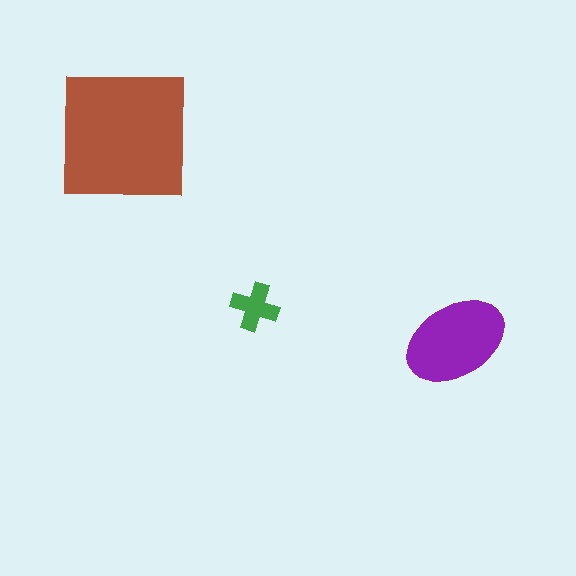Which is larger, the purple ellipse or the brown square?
The brown square.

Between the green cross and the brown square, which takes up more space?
The brown square.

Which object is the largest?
The brown square.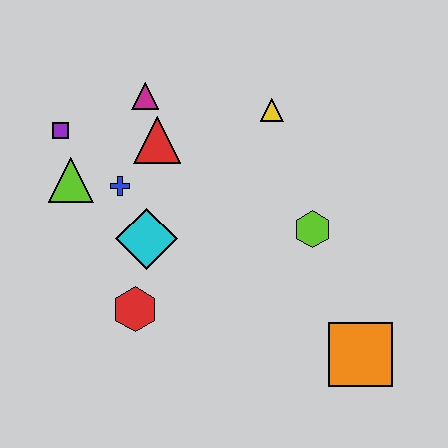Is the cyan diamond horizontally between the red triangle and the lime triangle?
Yes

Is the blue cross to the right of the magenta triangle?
No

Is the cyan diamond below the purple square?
Yes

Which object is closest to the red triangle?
The magenta triangle is closest to the red triangle.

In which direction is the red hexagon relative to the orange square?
The red hexagon is to the left of the orange square.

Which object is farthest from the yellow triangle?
The orange square is farthest from the yellow triangle.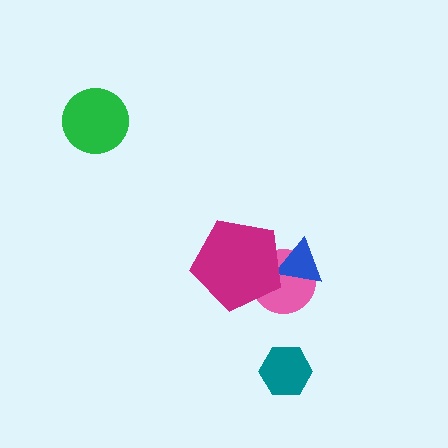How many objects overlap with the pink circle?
2 objects overlap with the pink circle.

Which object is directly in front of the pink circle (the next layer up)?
The blue triangle is directly in front of the pink circle.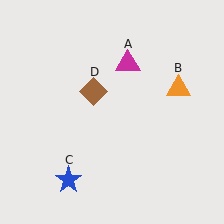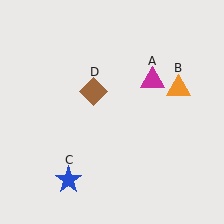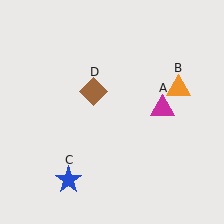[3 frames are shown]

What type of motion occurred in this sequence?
The magenta triangle (object A) rotated clockwise around the center of the scene.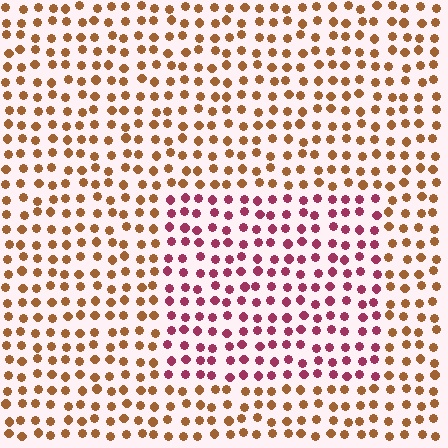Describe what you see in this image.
The image is filled with small brown elements in a uniform arrangement. A rectangle-shaped region is visible where the elements are tinted to a slightly different hue, forming a subtle color boundary.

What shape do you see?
I see a rectangle.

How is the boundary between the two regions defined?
The boundary is defined purely by a slight shift in hue (about 51 degrees). Spacing, size, and orientation are identical on both sides.